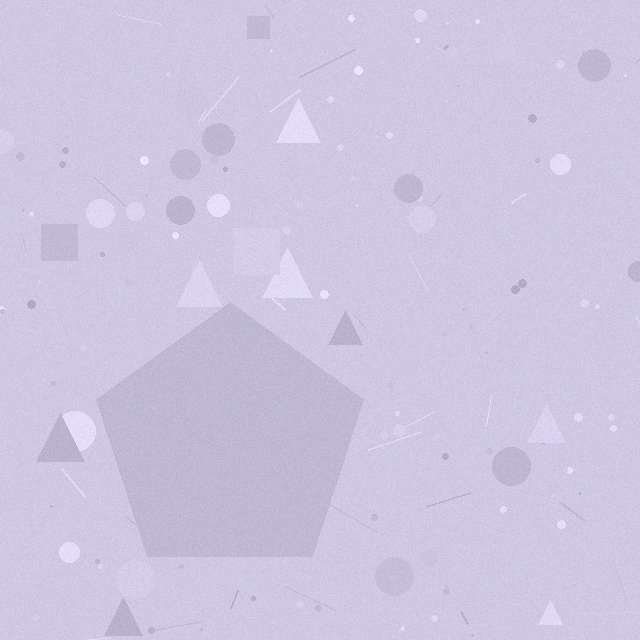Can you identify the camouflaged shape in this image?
The camouflaged shape is a pentagon.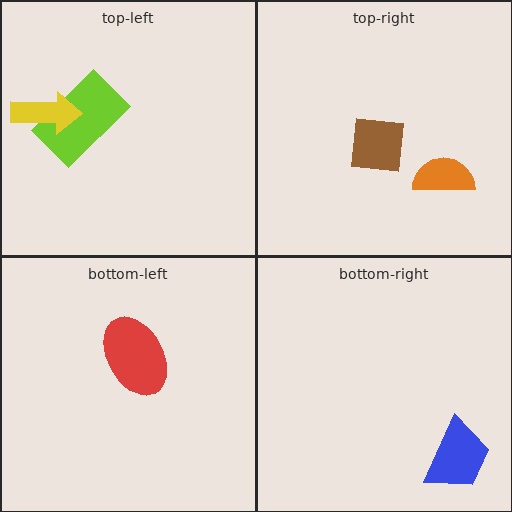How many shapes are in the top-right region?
2.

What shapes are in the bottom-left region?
The red ellipse.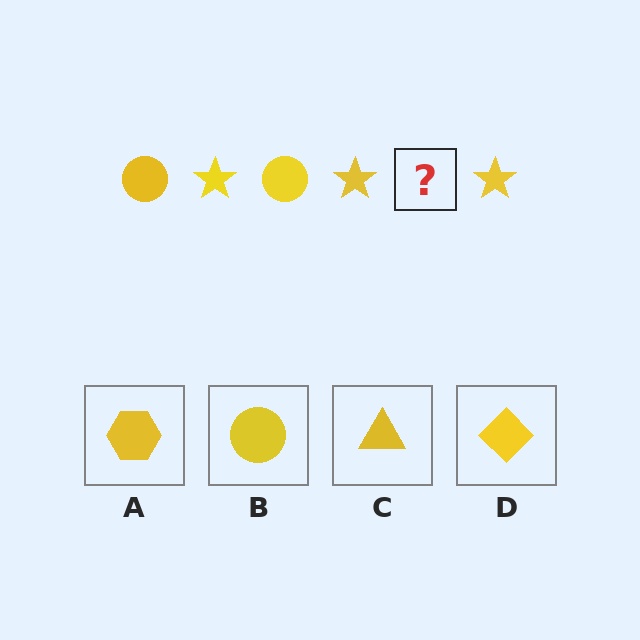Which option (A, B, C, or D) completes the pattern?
B.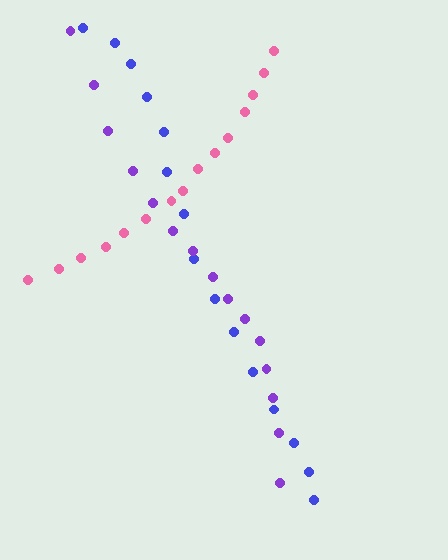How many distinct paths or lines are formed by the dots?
There are 3 distinct paths.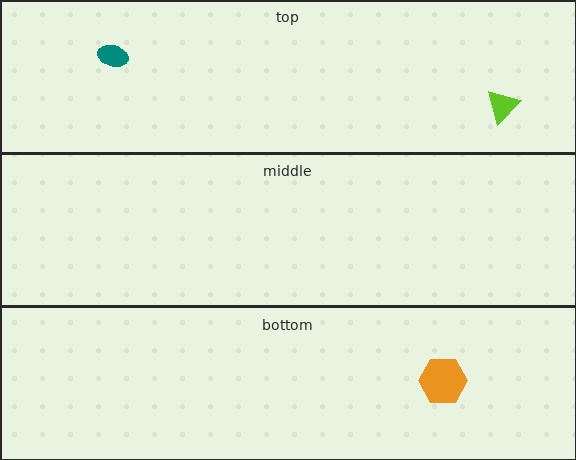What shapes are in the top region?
The lime triangle, the teal ellipse.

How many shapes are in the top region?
2.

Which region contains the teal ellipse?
The top region.